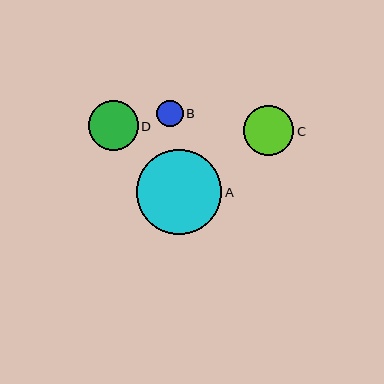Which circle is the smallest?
Circle B is the smallest with a size of approximately 27 pixels.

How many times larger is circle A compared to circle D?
Circle A is approximately 1.7 times the size of circle D.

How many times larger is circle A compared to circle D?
Circle A is approximately 1.7 times the size of circle D.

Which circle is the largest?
Circle A is the largest with a size of approximately 85 pixels.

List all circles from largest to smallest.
From largest to smallest: A, D, C, B.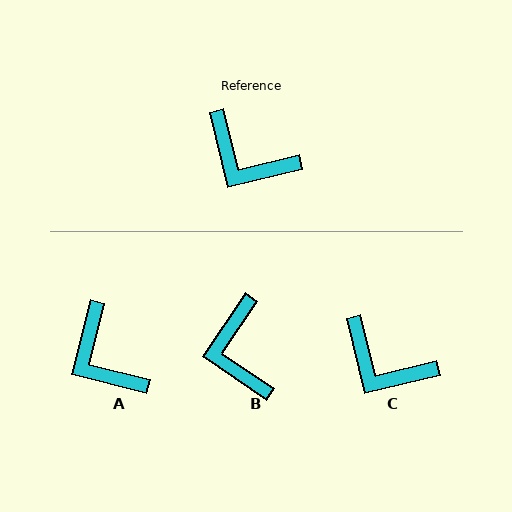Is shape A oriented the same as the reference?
No, it is off by about 28 degrees.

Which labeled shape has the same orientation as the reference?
C.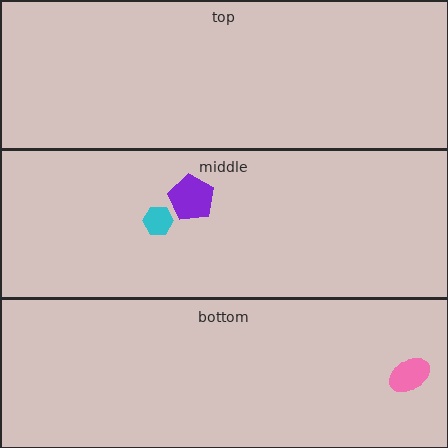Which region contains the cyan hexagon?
The middle region.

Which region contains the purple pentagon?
The middle region.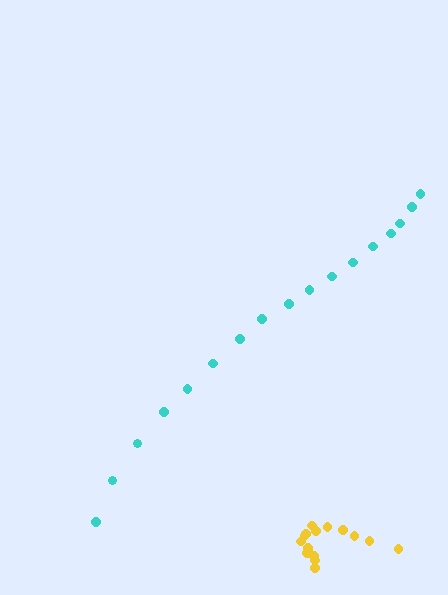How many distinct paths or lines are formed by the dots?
There are 2 distinct paths.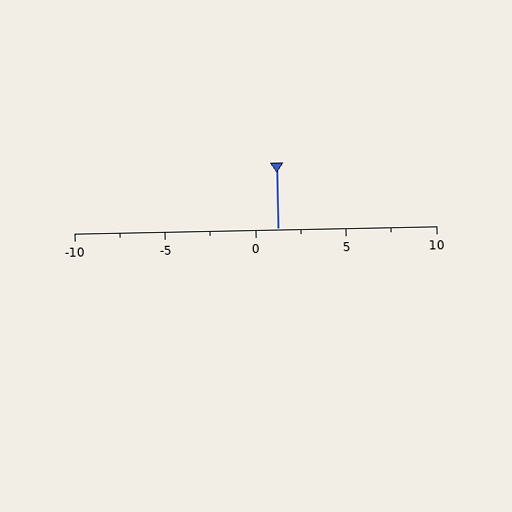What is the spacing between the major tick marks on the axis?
The major ticks are spaced 5 apart.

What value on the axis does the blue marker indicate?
The marker indicates approximately 1.2.